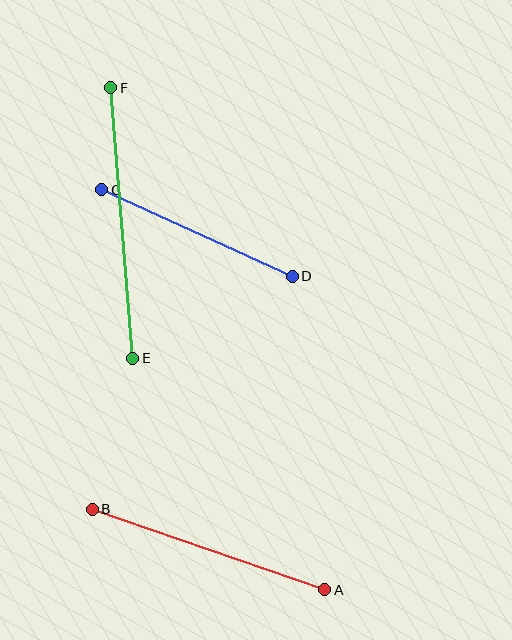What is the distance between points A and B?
The distance is approximately 246 pixels.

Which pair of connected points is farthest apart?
Points E and F are farthest apart.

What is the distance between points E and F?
The distance is approximately 271 pixels.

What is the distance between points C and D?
The distance is approximately 209 pixels.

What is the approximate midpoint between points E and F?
The midpoint is at approximately (122, 223) pixels.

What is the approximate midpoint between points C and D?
The midpoint is at approximately (197, 233) pixels.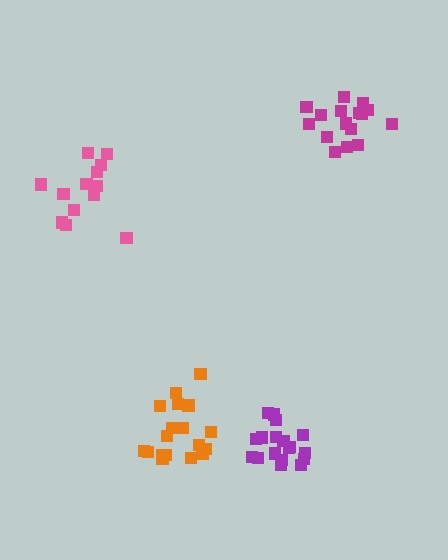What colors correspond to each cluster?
The clusters are colored: magenta, purple, orange, pink.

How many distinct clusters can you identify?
There are 4 distinct clusters.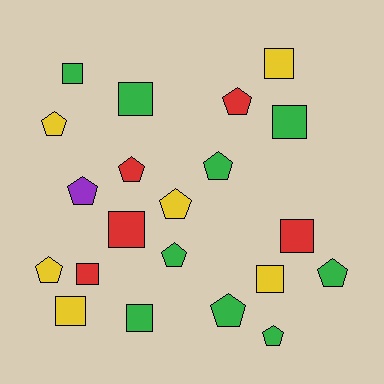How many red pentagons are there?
There are 2 red pentagons.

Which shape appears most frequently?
Pentagon, with 11 objects.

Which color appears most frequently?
Green, with 9 objects.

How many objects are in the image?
There are 21 objects.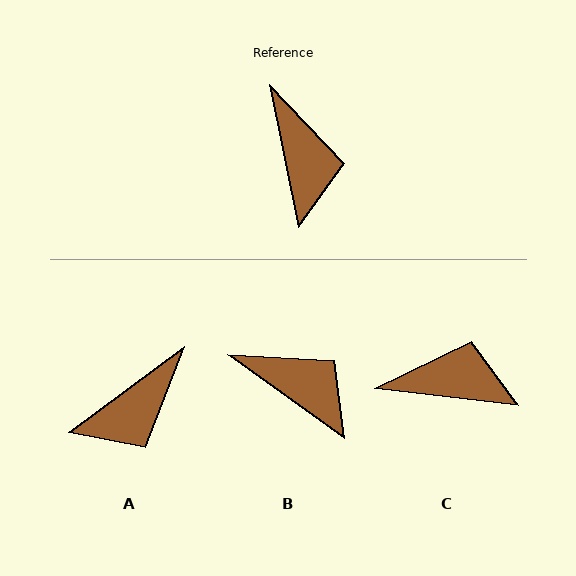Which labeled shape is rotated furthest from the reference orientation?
C, about 72 degrees away.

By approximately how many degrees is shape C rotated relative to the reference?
Approximately 72 degrees counter-clockwise.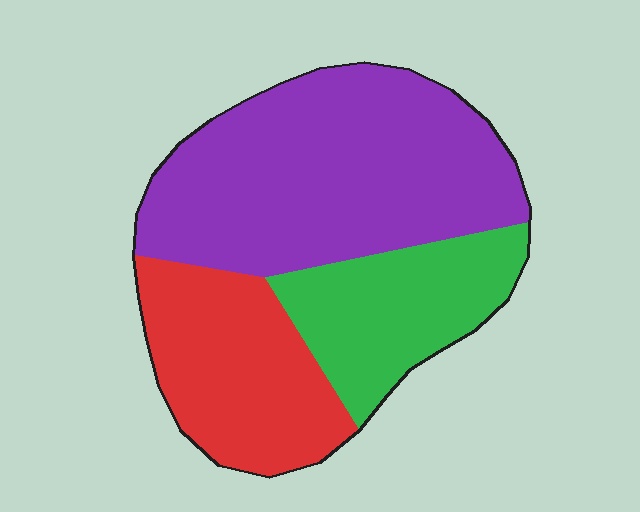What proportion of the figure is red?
Red takes up about one quarter (1/4) of the figure.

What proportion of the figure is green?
Green covers 23% of the figure.